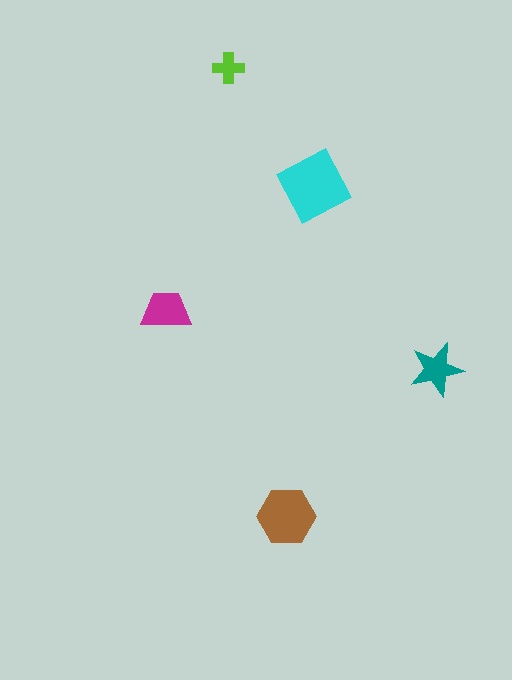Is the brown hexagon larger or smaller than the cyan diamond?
Smaller.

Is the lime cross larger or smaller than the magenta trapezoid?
Smaller.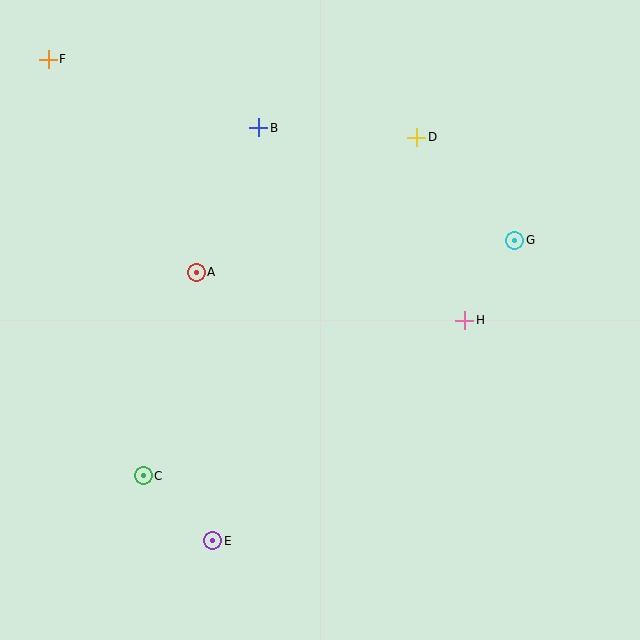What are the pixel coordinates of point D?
Point D is at (417, 137).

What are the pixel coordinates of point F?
Point F is at (48, 59).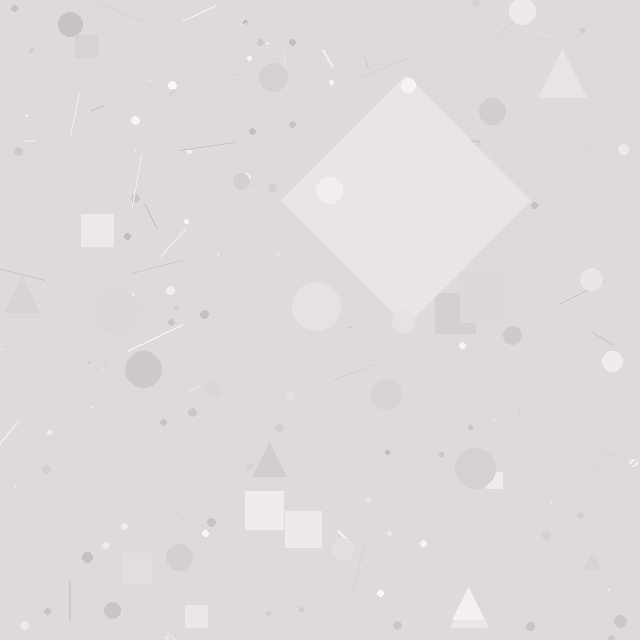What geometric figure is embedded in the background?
A diamond is embedded in the background.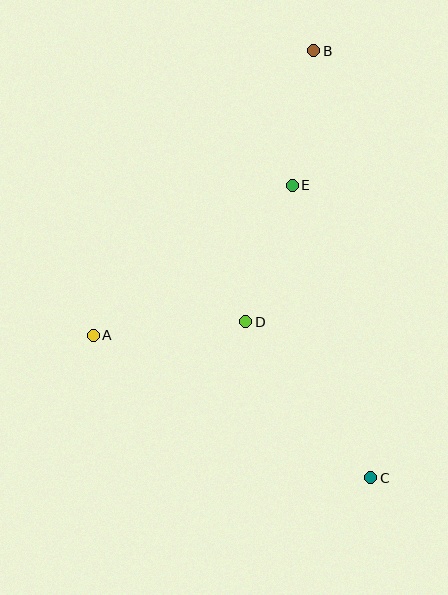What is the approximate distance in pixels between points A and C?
The distance between A and C is approximately 312 pixels.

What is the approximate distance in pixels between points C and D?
The distance between C and D is approximately 200 pixels.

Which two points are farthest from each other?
Points B and C are farthest from each other.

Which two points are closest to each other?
Points B and E are closest to each other.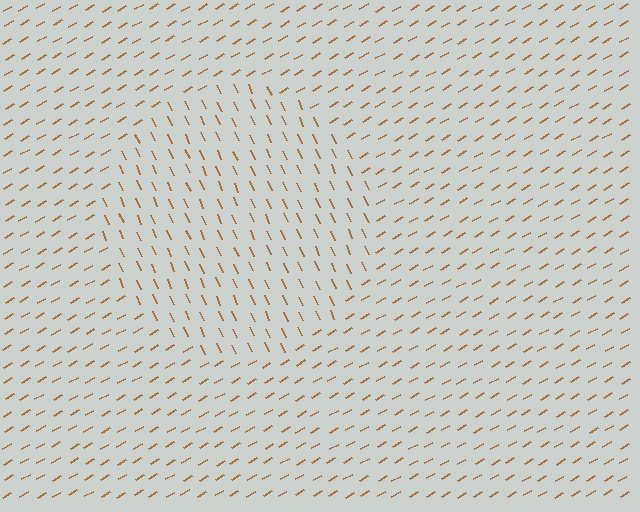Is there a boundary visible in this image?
Yes, there is a texture boundary formed by a change in line orientation.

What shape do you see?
I see a circle.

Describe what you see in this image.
The image is filled with small brown line segments. A circle region in the image has lines oriented differently from the surrounding lines, creating a visible texture boundary.